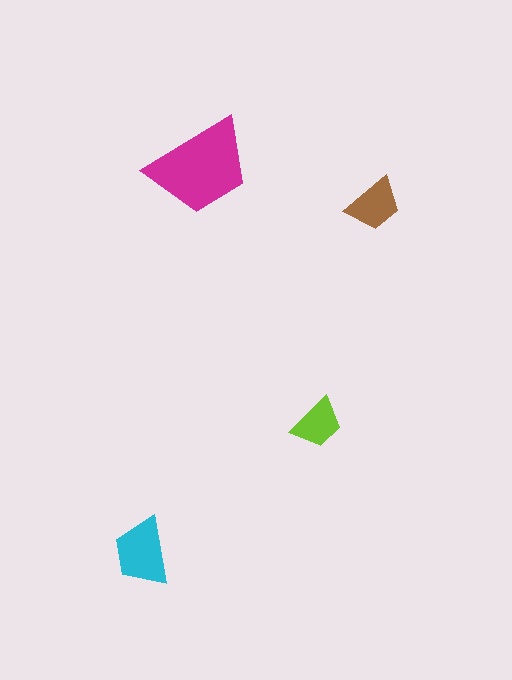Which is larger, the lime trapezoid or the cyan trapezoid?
The cyan one.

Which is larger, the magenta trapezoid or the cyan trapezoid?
The magenta one.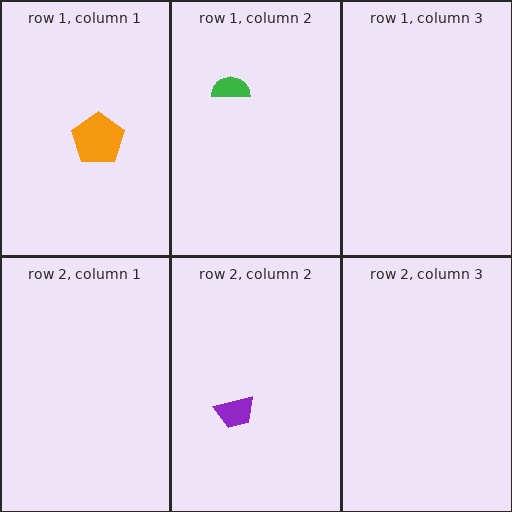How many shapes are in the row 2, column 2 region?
1.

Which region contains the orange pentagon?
The row 1, column 1 region.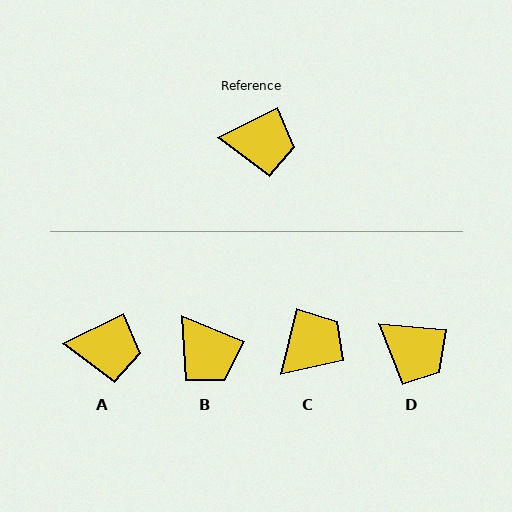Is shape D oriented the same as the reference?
No, it is off by about 32 degrees.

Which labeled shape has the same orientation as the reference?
A.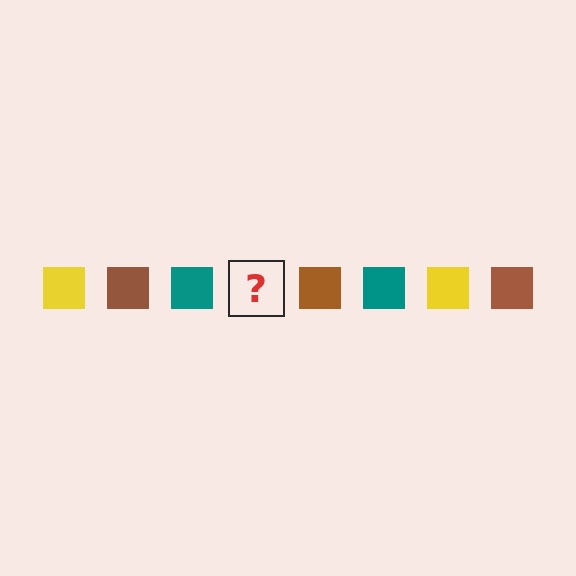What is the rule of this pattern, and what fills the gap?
The rule is that the pattern cycles through yellow, brown, teal squares. The gap should be filled with a yellow square.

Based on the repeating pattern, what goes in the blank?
The blank should be a yellow square.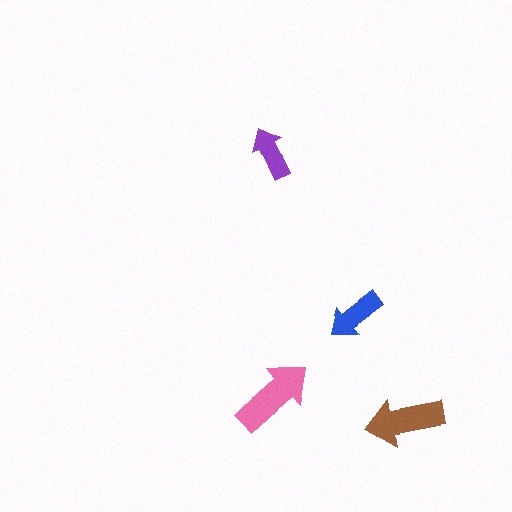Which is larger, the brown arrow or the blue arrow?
The brown one.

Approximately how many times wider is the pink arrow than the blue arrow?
About 1.5 times wider.